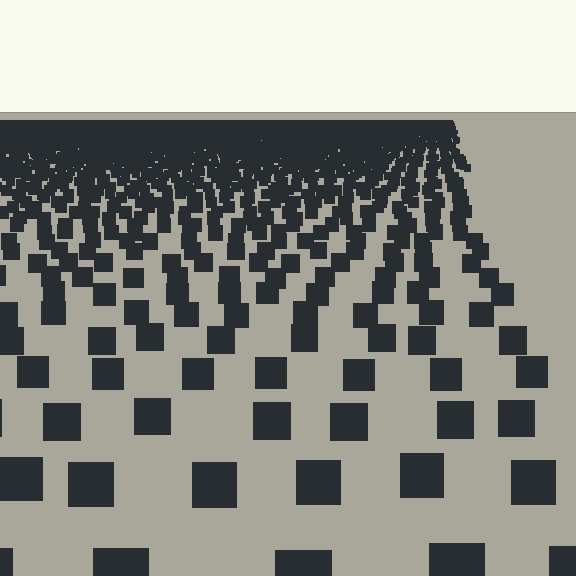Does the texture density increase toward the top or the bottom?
Density increases toward the top.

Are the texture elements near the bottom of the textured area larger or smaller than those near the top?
Larger. Near the bottom, elements are closer to the viewer and appear at a bigger on-screen size.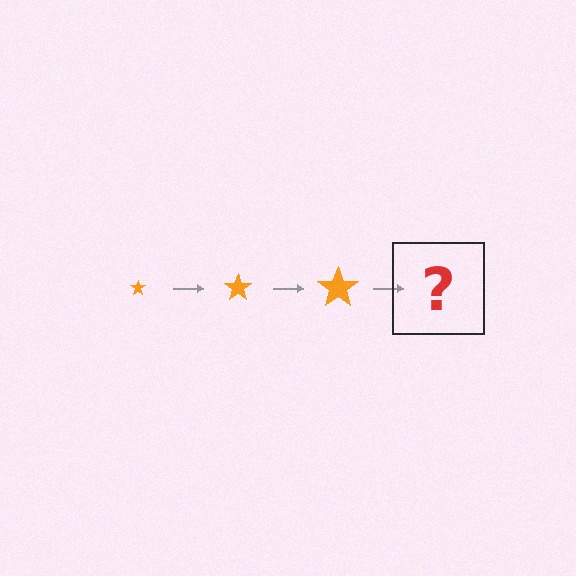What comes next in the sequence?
The next element should be an orange star, larger than the previous one.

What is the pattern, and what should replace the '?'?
The pattern is that the star gets progressively larger each step. The '?' should be an orange star, larger than the previous one.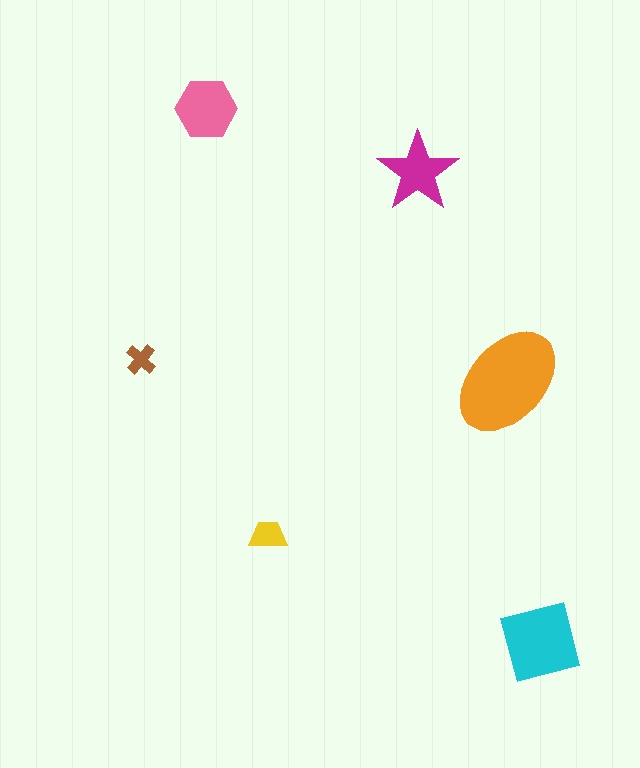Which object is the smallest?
The brown cross.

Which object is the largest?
The orange ellipse.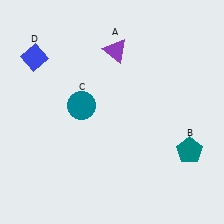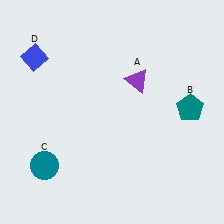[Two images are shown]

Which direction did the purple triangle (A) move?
The purple triangle (A) moved down.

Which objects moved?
The objects that moved are: the purple triangle (A), the teal pentagon (B), the teal circle (C).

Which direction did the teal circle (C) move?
The teal circle (C) moved down.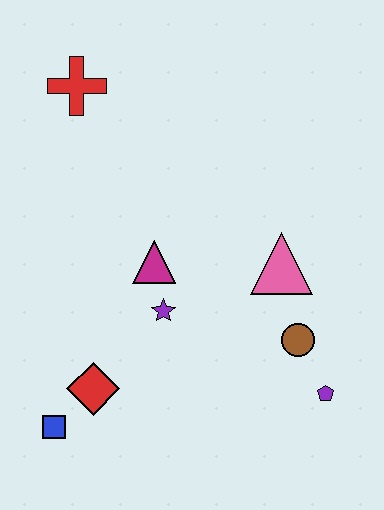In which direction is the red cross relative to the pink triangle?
The red cross is to the left of the pink triangle.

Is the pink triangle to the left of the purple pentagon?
Yes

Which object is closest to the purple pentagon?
The brown circle is closest to the purple pentagon.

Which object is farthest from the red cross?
The purple pentagon is farthest from the red cross.